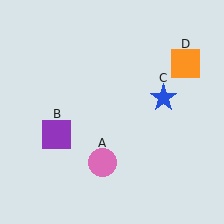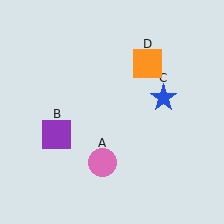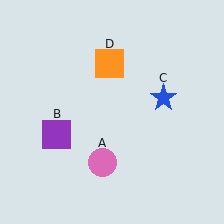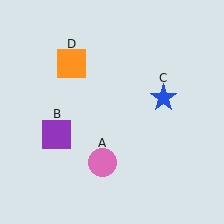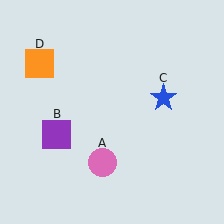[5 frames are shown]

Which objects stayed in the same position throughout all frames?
Pink circle (object A) and purple square (object B) and blue star (object C) remained stationary.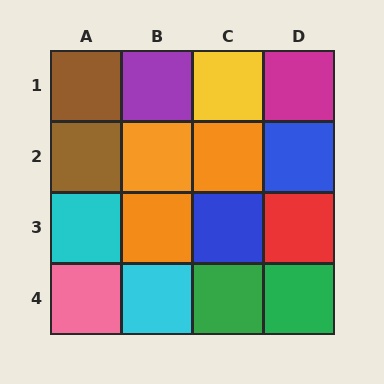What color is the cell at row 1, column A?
Brown.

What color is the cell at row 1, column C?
Yellow.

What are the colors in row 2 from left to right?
Brown, orange, orange, blue.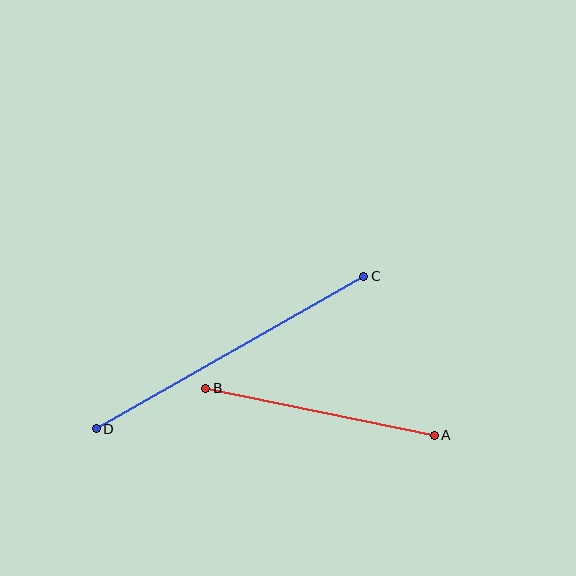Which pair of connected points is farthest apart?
Points C and D are farthest apart.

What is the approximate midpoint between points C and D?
The midpoint is at approximately (230, 353) pixels.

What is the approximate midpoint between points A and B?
The midpoint is at approximately (320, 412) pixels.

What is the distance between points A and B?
The distance is approximately 233 pixels.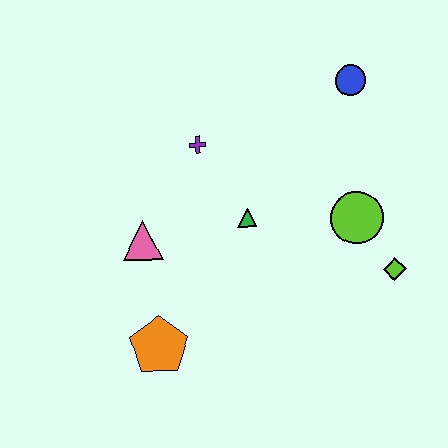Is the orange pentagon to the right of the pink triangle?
Yes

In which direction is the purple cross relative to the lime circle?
The purple cross is to the left of the lime circle.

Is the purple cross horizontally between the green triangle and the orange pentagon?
Yes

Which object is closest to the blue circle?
The lime circle is closest to the blue circle.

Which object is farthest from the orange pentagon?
The blue circle is farthest from the orange pentagon.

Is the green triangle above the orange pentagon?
Yes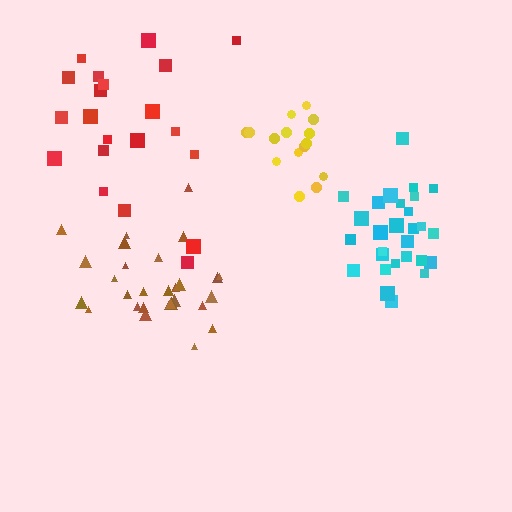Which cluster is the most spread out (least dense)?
Red.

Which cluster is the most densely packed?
Cyan.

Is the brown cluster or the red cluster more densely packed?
Brown.